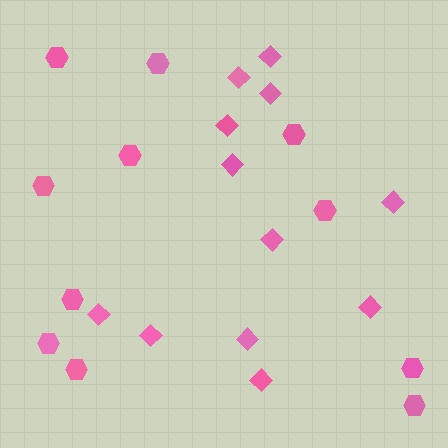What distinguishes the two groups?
There are 2 groups: one group of diamonds (12) and one group of hexagons (11).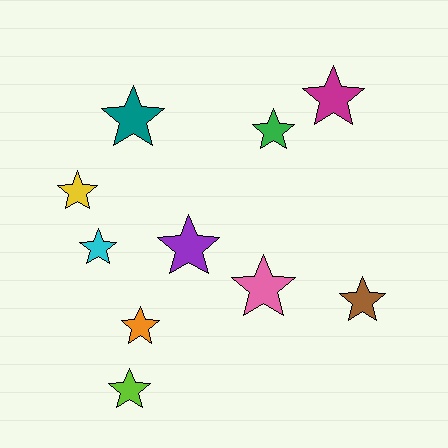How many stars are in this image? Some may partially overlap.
There are 10 stars.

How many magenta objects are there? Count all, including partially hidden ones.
There is 1 magenta object.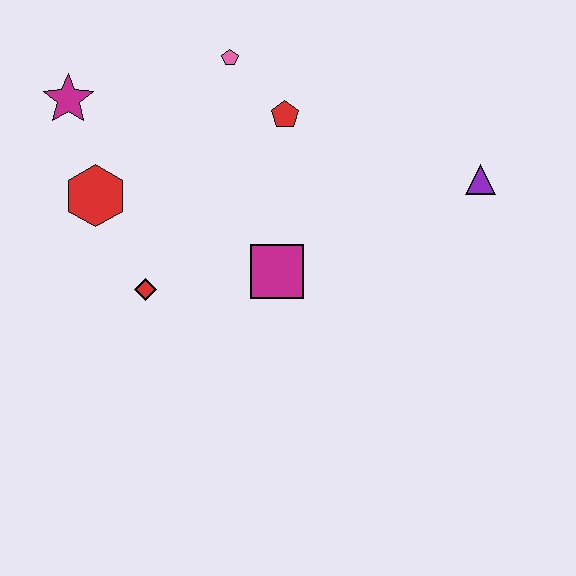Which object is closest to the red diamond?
The red hexagon is closest to the red diamond.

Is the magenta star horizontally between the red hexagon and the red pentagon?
No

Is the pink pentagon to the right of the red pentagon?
No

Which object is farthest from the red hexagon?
The purple triangle is farthest from the red hexagon.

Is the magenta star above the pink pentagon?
No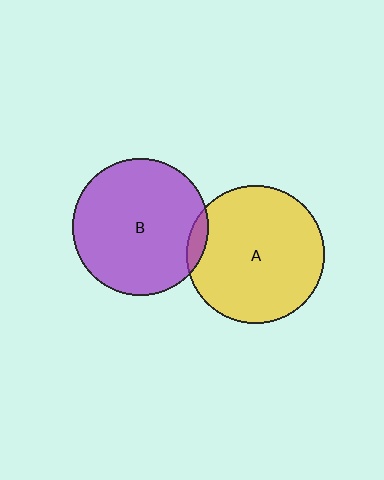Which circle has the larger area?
Circle A (yellow).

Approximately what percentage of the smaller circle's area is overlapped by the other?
Approximately 5%.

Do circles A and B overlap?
Yes.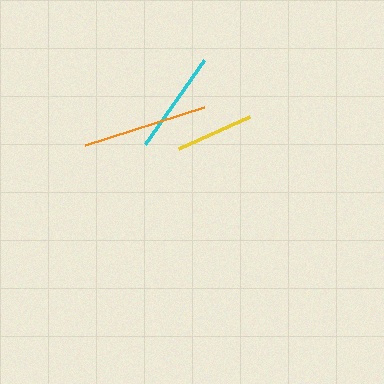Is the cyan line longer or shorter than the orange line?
The orange line is longer than the cyan line.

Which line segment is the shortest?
The yellow line is the shortest at approximately 78 pixels.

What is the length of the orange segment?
The orange segment is approximately 125 pixels long.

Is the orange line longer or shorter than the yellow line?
The orange line is longer than the yellow line.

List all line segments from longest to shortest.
From longest to shortest: orange, cyan, yellow.